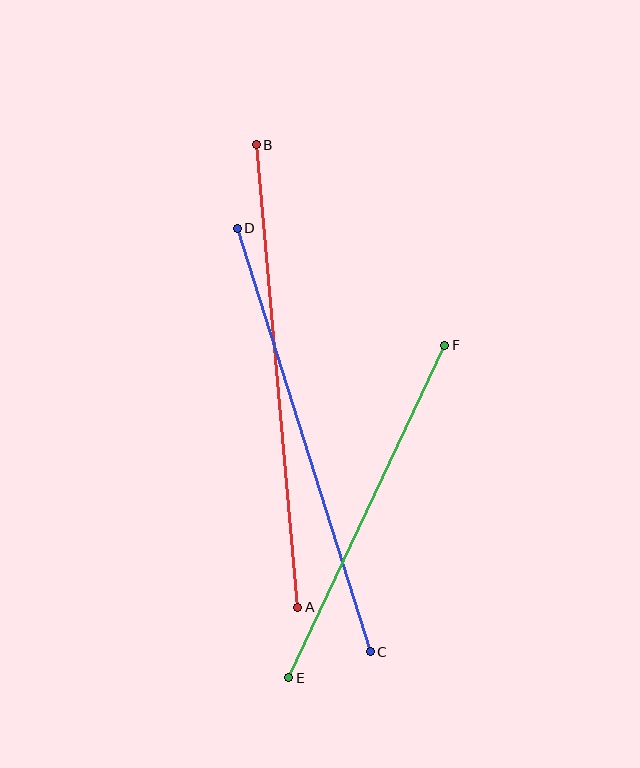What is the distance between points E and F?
The distance is approximately 367 pixels.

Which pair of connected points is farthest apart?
Points A and B are farthest apart.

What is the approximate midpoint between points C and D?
The midpoint is at approximately (304, 440) pixels.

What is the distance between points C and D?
The distance is approximately 444 pixels.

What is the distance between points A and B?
The distance is approximately 465 pixels.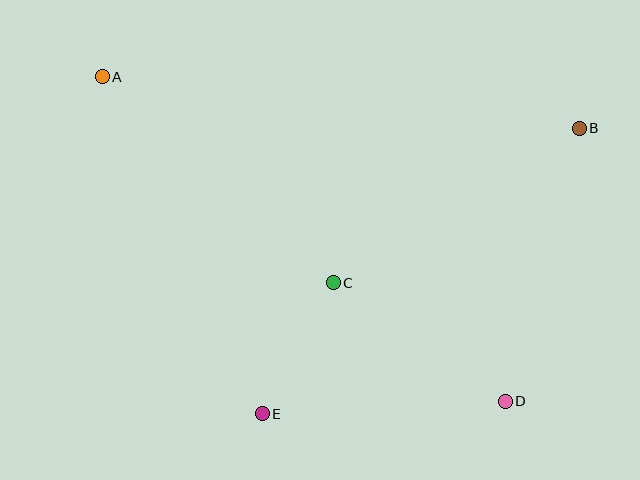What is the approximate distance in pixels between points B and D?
The distance between B and D is approximately 283 pixels.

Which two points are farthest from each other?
Points A and D are farthest from each other.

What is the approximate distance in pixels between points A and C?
The distance between A and C is approximately 309 pixels.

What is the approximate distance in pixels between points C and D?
The distance between C and D is approximately 209 pixels.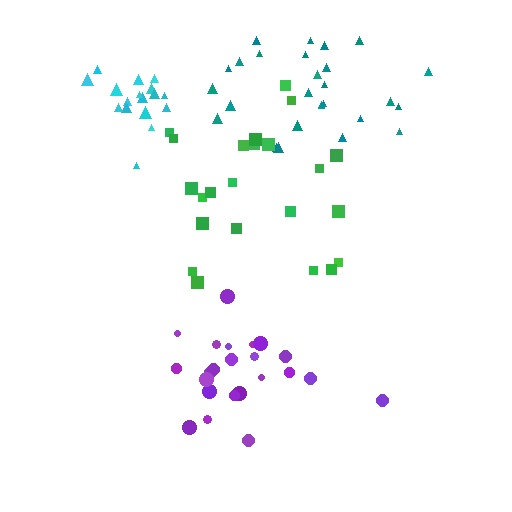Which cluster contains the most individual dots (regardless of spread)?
Teal (28).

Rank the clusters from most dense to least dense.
cyan, teal, purple, green.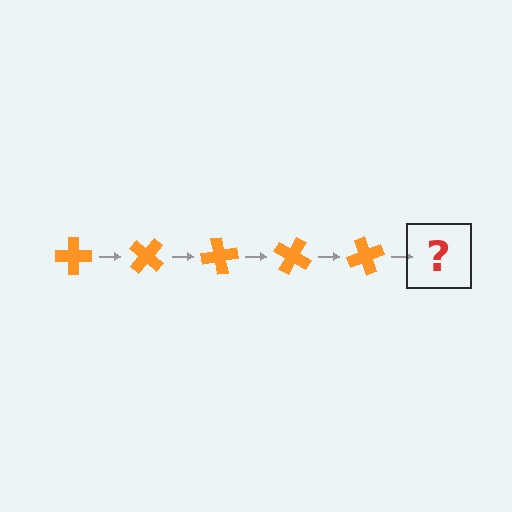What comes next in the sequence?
The next element should be an orange cross rotated 200 degrees.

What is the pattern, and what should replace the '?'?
The pattern is that the cross rotates 40 degrees each step. The '?' should be an orange cross rotated 200 degrees.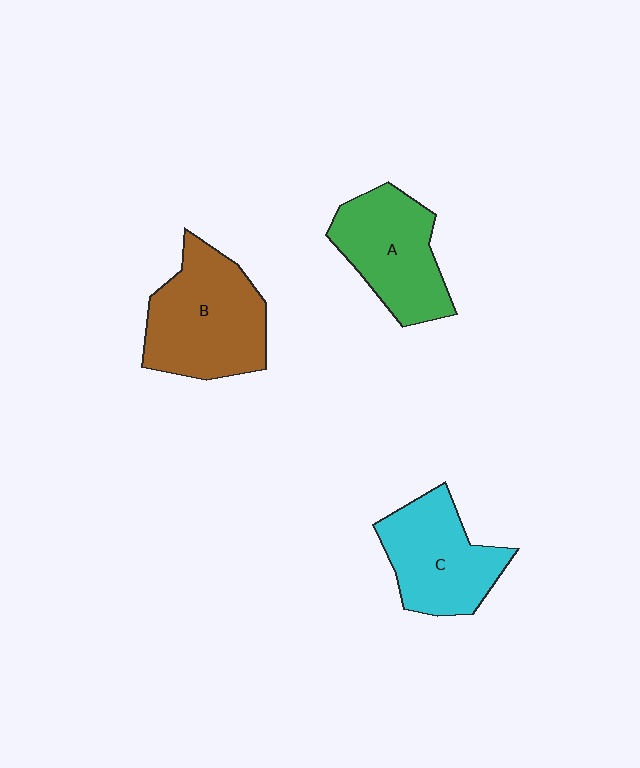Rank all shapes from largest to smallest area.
From largest to smallest: B (brown), A (green), C (cyan).